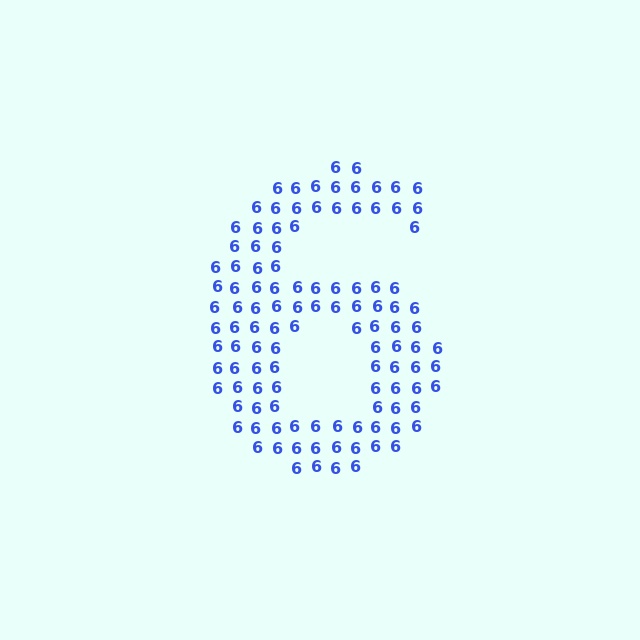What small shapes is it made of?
It is made of small digit 6's.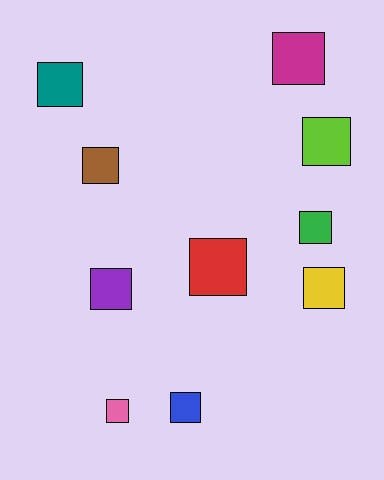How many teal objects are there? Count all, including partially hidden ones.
There is 1 teal object.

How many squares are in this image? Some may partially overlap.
There are 10 squares.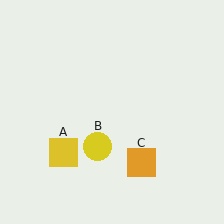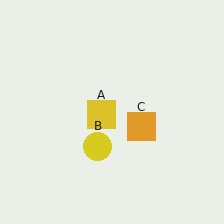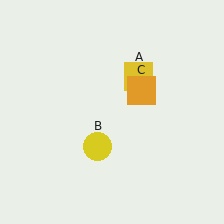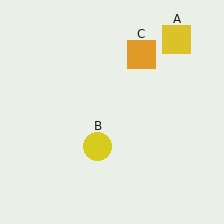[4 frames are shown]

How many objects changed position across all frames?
2 objects changed position: yellow square (object A), orange square (object C).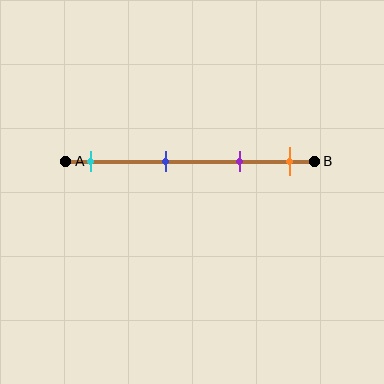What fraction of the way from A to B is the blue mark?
The blue mark is approximately 40% (0.4) of the way from A to B.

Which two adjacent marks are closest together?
The purple and orange marks are the closest adjacent pair.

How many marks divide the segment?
There are 4 marks dividing the segment.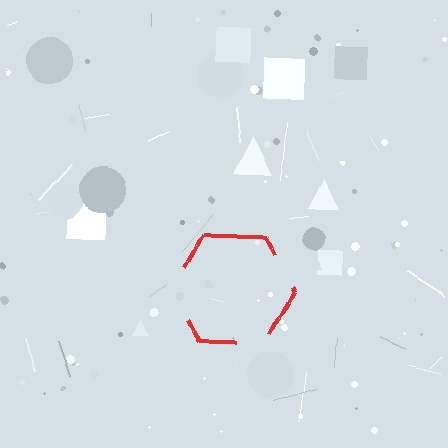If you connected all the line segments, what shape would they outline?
They would outline a hexagon.